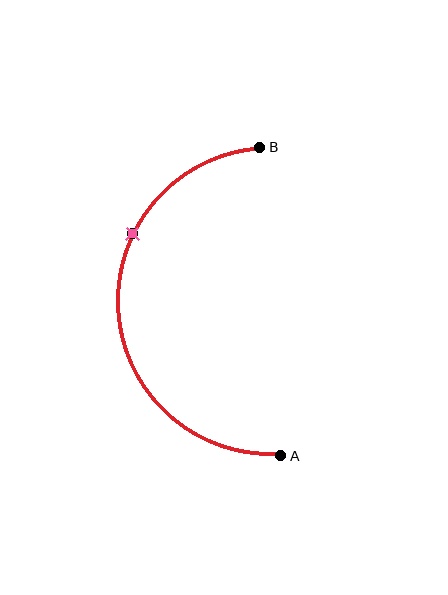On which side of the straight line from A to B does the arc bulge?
The arc bulges to the left of the straight line connecting A and B.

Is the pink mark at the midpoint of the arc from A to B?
No. The pink mark lies on the arc but is closer to endpoint B. The arc midpoint would be at the point on the curve equidistant along the arc from both A and B.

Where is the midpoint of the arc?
The arc midpoint is the point on the curve farthest from the straight line joining A and B. It sits to the left of that line.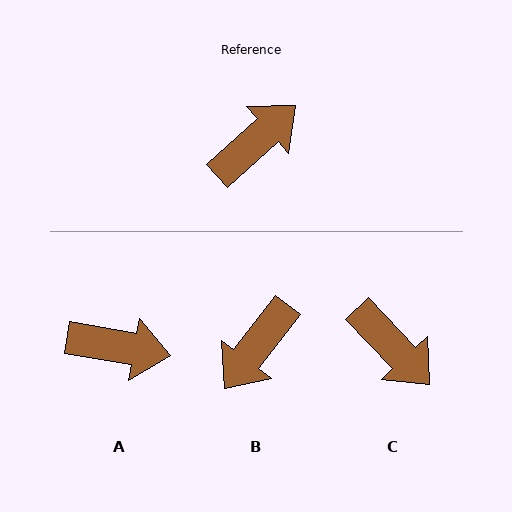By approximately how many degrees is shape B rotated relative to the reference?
Approximately 169 degrees clockwise.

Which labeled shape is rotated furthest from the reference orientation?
B, about 169 degrees away.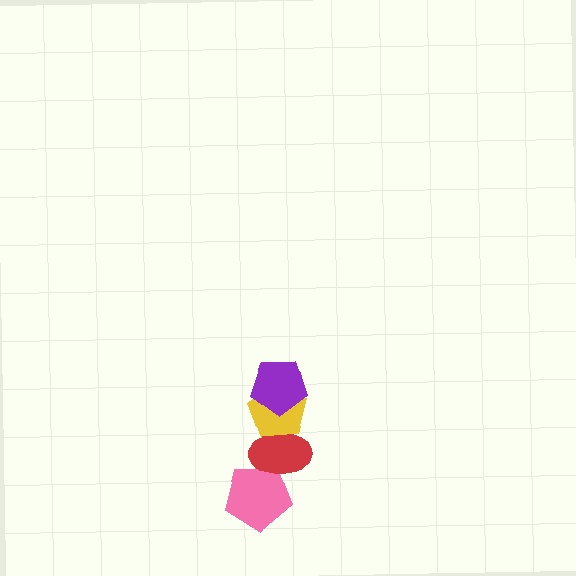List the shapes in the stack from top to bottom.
From top to bottom: the purple pentagon, the yellow pentagon, the red ellipse, the pink pentagon.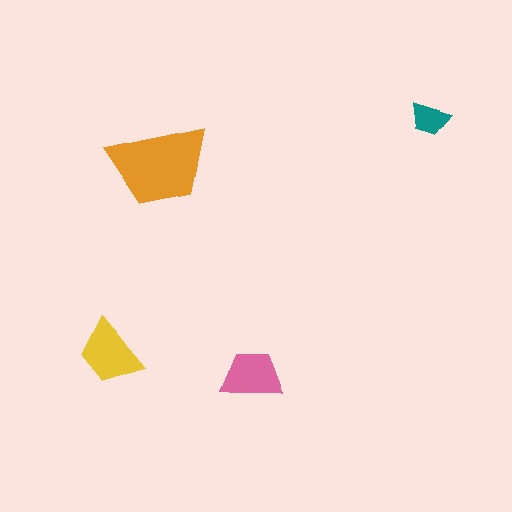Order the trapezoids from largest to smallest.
the orange one, the yellow one, the pink one, the teal one.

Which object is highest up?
The teal trapezoid is topmost.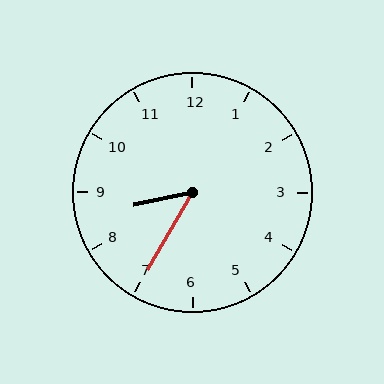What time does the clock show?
8:35.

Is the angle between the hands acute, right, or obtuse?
It is acute.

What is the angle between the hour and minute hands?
Approximately 48 degrees.